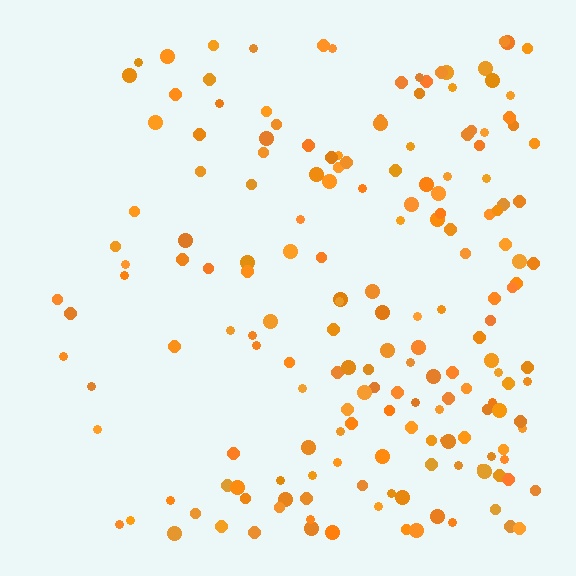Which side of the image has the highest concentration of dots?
The right.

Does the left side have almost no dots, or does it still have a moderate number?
Still a moderate number, just noticeably fewer than the right.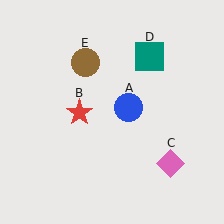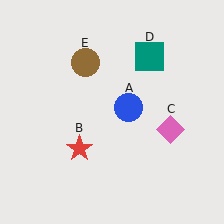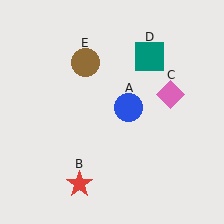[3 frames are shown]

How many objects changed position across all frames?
2 objects changed position: red star (object B), pink diamond (object C).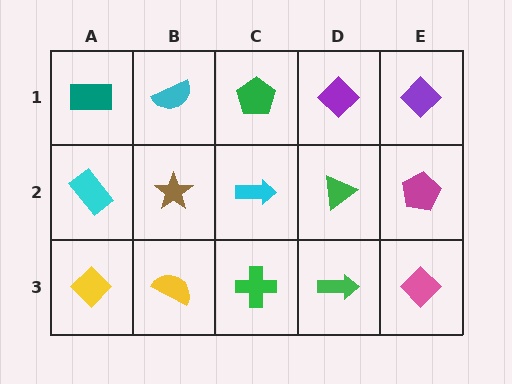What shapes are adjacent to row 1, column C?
A cyan arrow (row 2, column C), a cyan semicircle (row 1, column B), a purple diamond (row 1, column D).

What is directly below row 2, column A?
A yellow diamond.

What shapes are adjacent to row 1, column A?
A cyan rectangle (row 2, column A), a cyan semicircle (row 1, column B).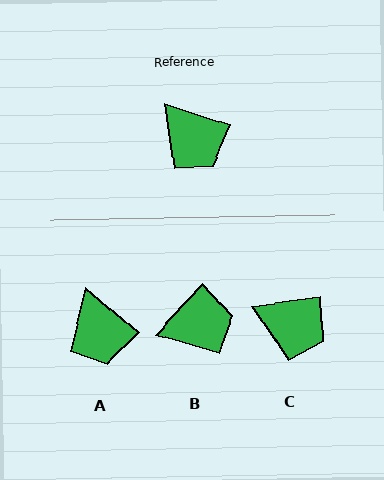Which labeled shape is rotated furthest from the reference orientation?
B, about 66 degrees away.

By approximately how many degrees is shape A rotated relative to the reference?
Approximately 22 degrees clockwise.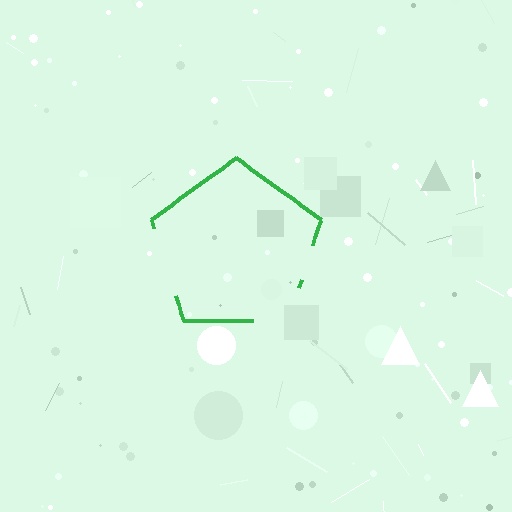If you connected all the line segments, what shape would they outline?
They would outline a pentagon.